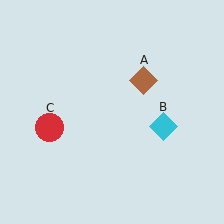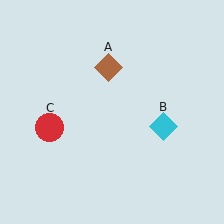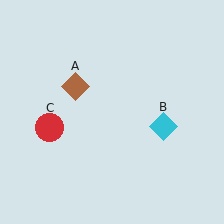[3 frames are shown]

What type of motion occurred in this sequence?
The brown diamond (object A) rotated counterclockwise around the center of the scene.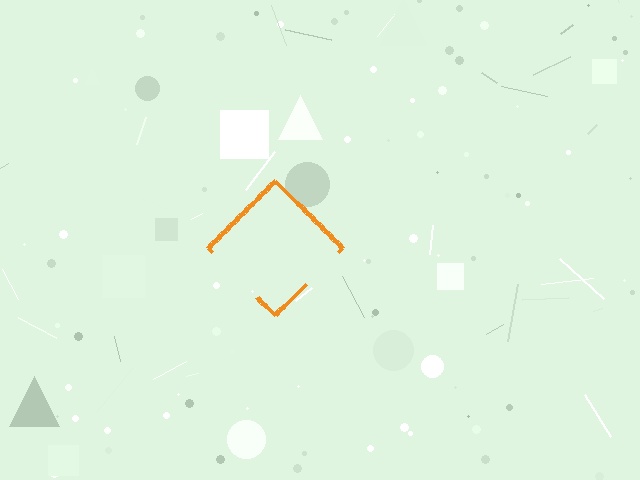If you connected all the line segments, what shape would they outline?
They would outline a diamond.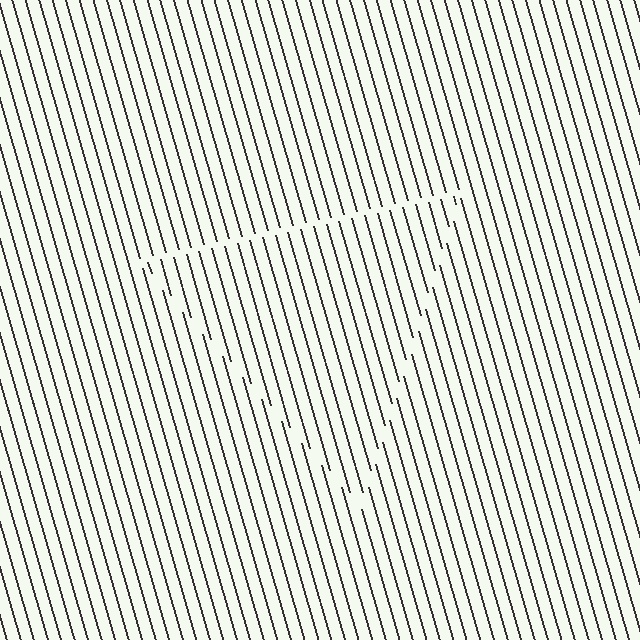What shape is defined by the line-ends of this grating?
An illusory triangle. The interior of the shape contains the same grating, shifted by half a period — the contour is defined by the phase discontinuity where line-ends from the inner and outer gratings abut.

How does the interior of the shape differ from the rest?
The interior of the shape contains the same grating, shifted by half a period — the contour is defined by the phase discontinuity where line-ends from the inner and outer gratings abut.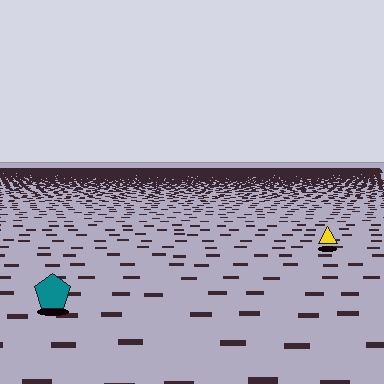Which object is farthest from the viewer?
The yellow triangle is farthest from the viewer. It appears smaller and the ground texture around it is denser.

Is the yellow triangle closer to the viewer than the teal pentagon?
No. The teal pentagon is closer — you can tell from the texture gradient: the ground texture is coarser near it.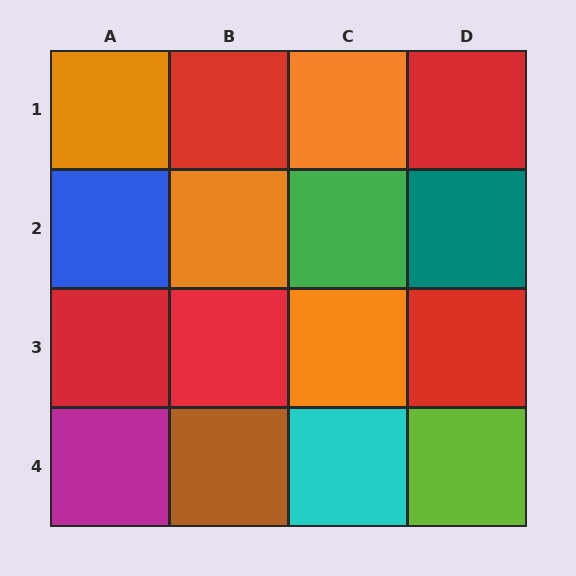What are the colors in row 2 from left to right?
Blue, orange, green, teal.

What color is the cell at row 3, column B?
Red.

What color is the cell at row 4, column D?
Lime.